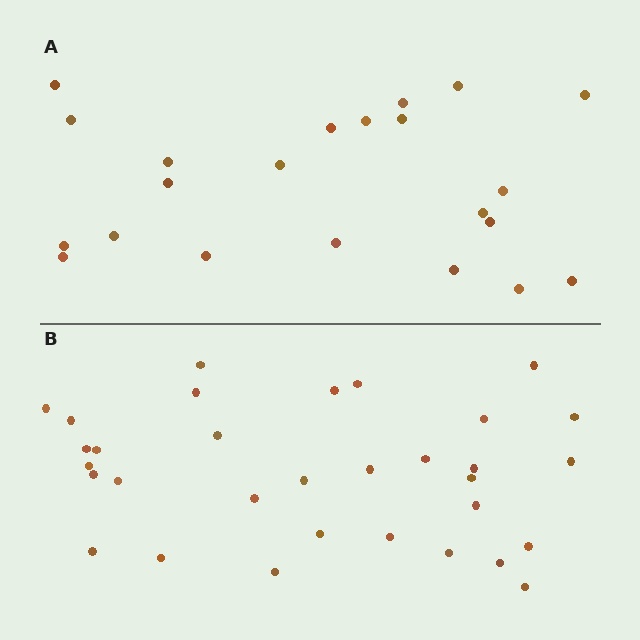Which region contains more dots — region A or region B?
Region B (the bottom region) has more dots.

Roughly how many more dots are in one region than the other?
Region B has roughly 10 or so more dots than region A.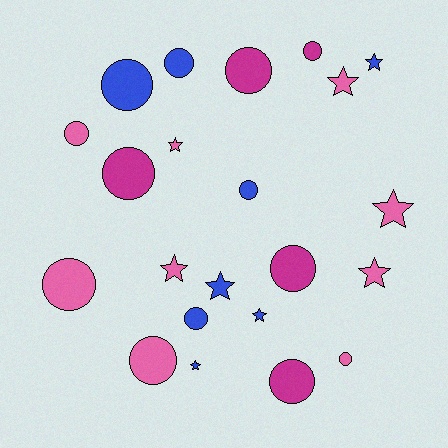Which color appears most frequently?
Pink, with 9 objects.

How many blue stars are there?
There are 4 blue stars.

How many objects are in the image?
There are 22 objects.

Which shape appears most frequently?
Circle, with 13 objects.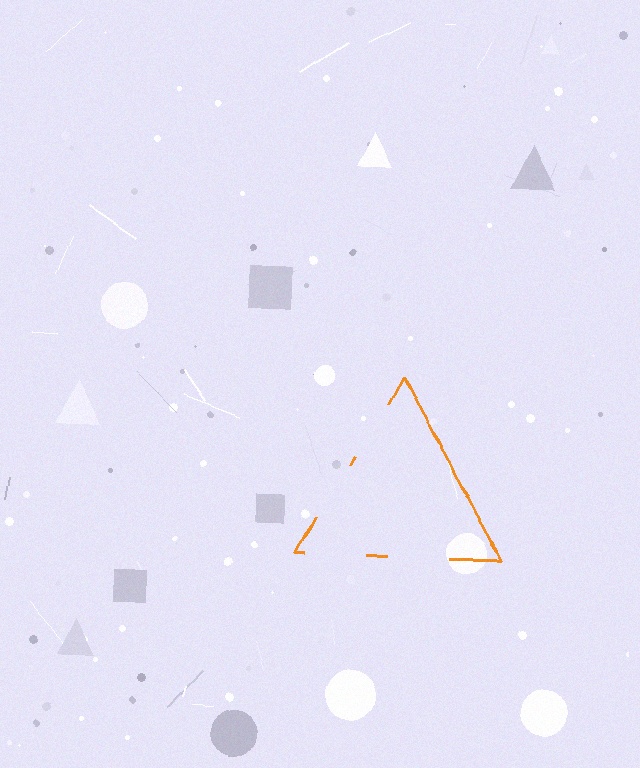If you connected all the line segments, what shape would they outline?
They would outline a triangle.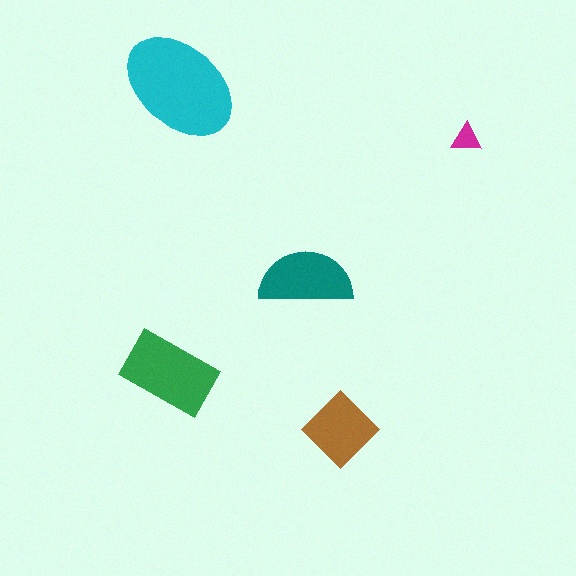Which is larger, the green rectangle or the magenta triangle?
The green rectangle.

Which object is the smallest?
The magenta triangle.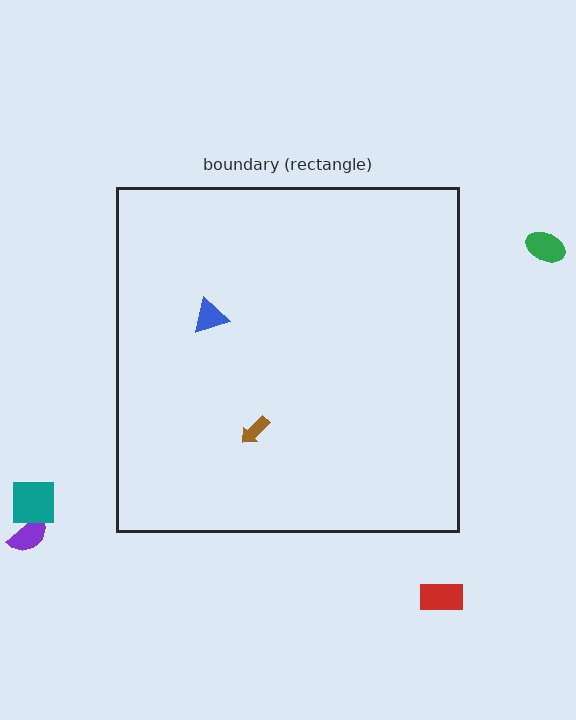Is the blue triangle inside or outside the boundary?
Inside.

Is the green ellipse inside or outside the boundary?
Outside.